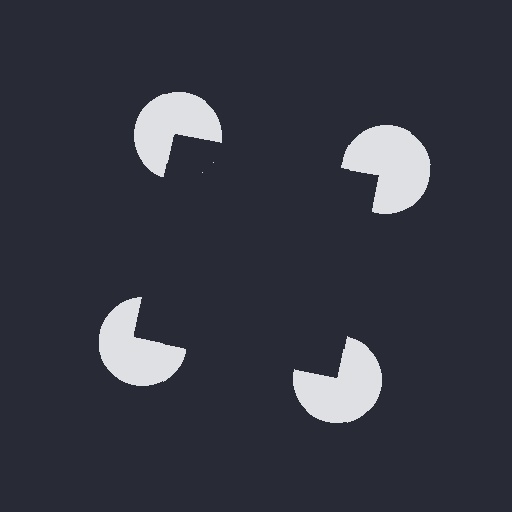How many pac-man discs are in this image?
There are 4 — one at each vertex of the illusory square.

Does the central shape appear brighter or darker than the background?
It typically appears slightly darker than the background, even though no actual brightness change is drawn.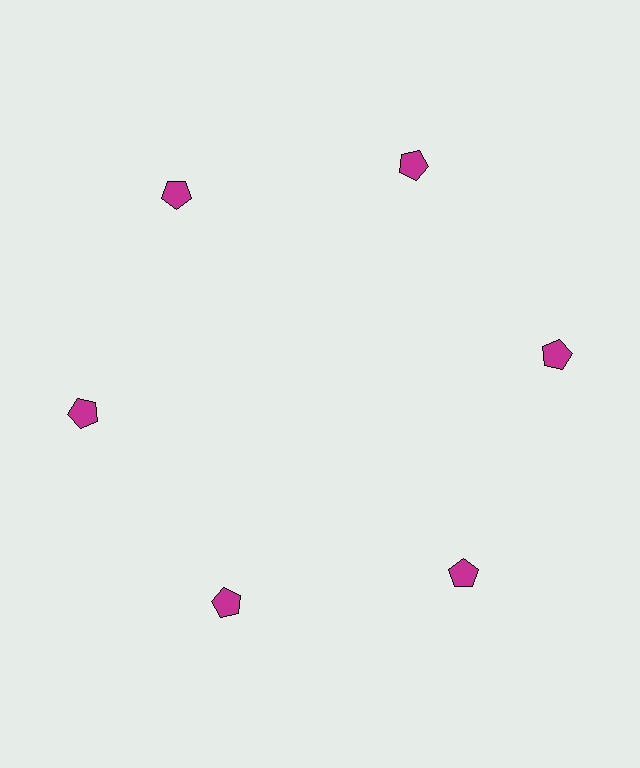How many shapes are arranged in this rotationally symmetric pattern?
There are 6 shapes, arranged in 6 groups of 1.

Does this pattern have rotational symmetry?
Yes, this pattern has 6-fold rotational symmetry. It looks the same after rotating 60 degrees around the center.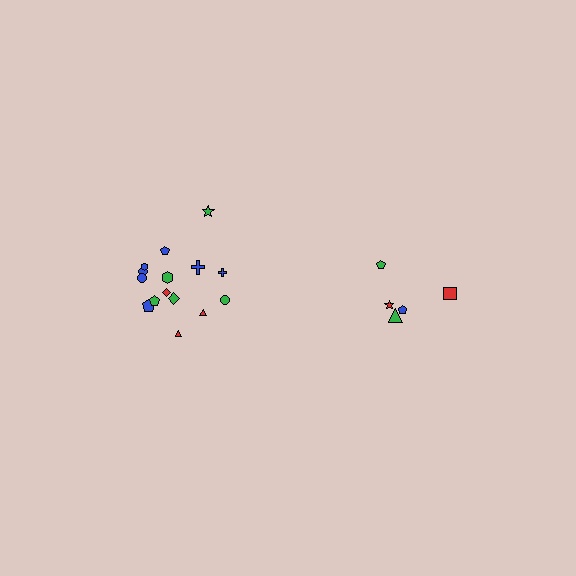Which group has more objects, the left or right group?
The left group.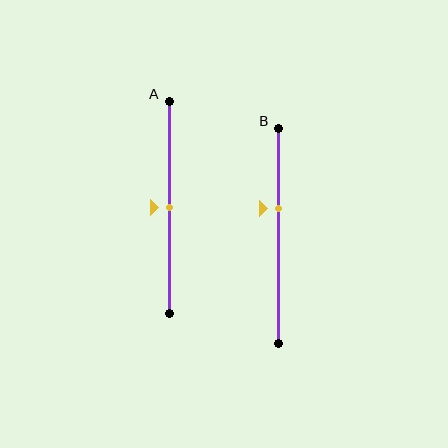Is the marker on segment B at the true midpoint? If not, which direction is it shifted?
No, the marker on segment B is shifted upward by about 13% of the segment length.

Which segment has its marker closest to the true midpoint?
Segment A has its marker closest to the true midpoint.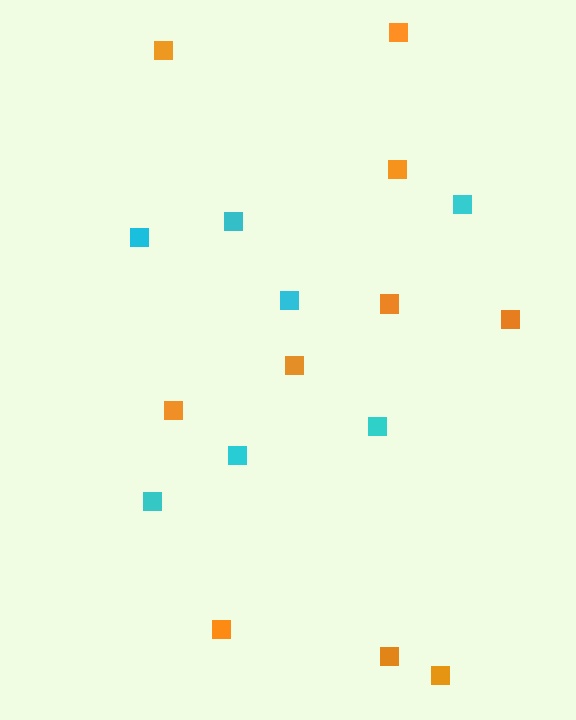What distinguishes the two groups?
There are 2 groups: one group of orange squares (10) and one group of cyan squares (7).